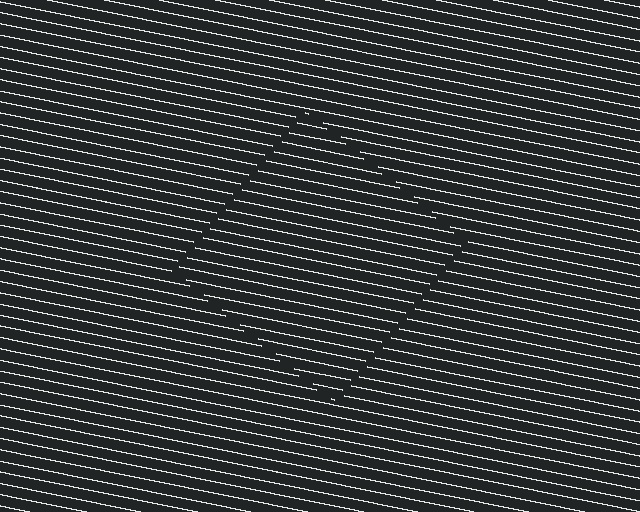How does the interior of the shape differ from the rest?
The interior of the shape contains the same grating, shifted by half a period — the contour is defined by the phase discontinuity where line-ends from the inner and outer gratings abut.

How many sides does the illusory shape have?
4 sides — the line-ends trace a square.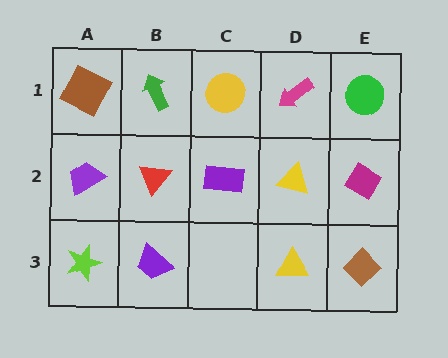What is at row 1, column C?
A yellow circle.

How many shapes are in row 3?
4 shapes.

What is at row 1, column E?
A green circle.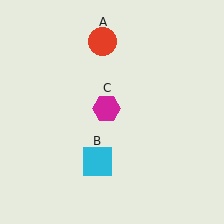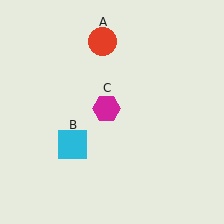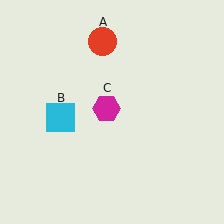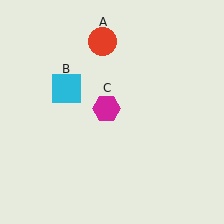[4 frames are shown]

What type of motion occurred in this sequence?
The cyan square (object B) rotated clockwise around the center of the scene.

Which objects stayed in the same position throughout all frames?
Red circle (object A) and magenta hexagon (object C) remained stationary.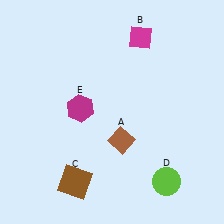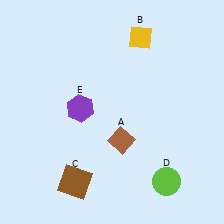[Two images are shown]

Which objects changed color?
B changed from magenta to yellow. E changed from magenta to purple.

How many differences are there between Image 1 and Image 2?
There are 2 differences between the two images.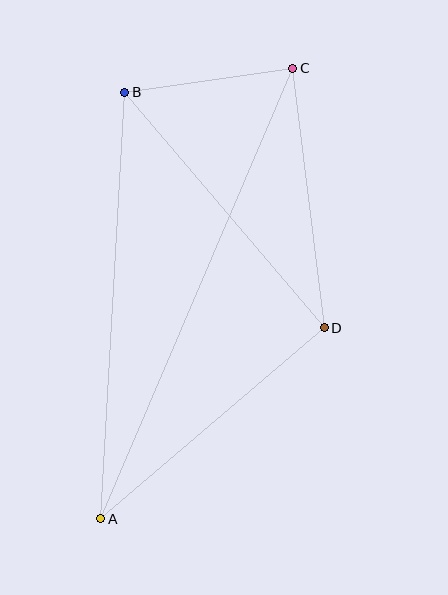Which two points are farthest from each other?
Points A and C are farthest from each other.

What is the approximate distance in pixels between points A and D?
The distance between A and D is approximately 294 pixels.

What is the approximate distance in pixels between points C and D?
The distance between C and D is approximately 261 pixels.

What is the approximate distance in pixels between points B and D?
The distance between B and D is approximately 308 pixels.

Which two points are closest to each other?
Points B and C are closest to each other.